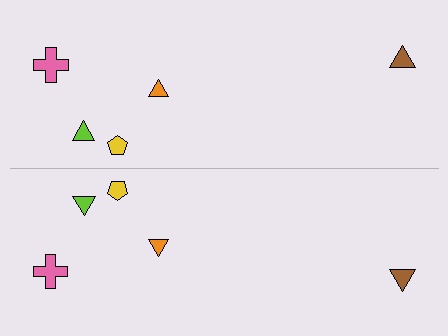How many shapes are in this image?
There are 10 shapes in this image.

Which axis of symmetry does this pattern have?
The pattern has a horizontal axis of symmetry running through the center of the image.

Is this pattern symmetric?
Yes, this pattern has bilateral (reflection) symmetry.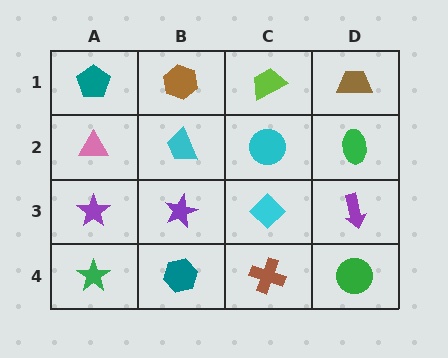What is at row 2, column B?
A cyan trapezoid.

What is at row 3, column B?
A purple star.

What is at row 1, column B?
A brown hexagon.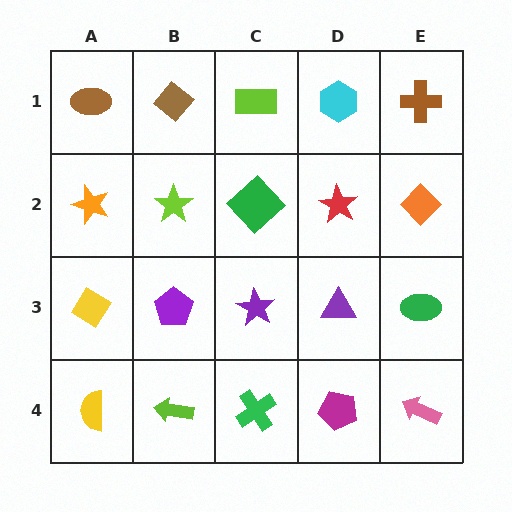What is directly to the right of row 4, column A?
A lime arrow.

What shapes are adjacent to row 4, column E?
A green ellipse (row 3, column E), a magenta pentagon (row 4, column D).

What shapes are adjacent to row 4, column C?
A purple star (row 3, column C), a lime arrow (row 4, column B), a magenta pentagon (row 4, column D).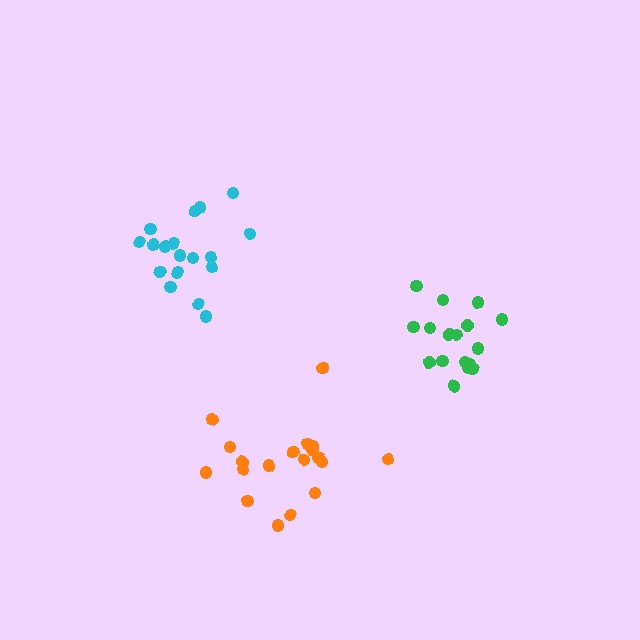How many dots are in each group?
Group 1: 19 dots, Group 2: 17 dots, Group 3: 20 dots (56 total).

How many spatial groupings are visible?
There are 3 spatial groupings.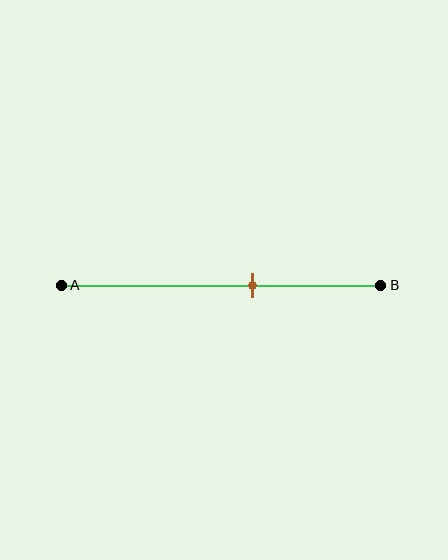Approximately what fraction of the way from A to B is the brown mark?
The brown mark is approximately 60% of the way from A to B.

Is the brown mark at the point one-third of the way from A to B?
No, the mark is at about 60% from A, not at the 33% one-third point.